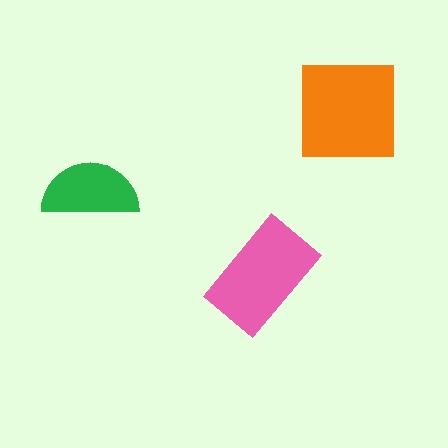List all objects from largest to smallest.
The orange square, the pink rectangle, the green semicircle.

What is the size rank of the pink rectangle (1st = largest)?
2nd.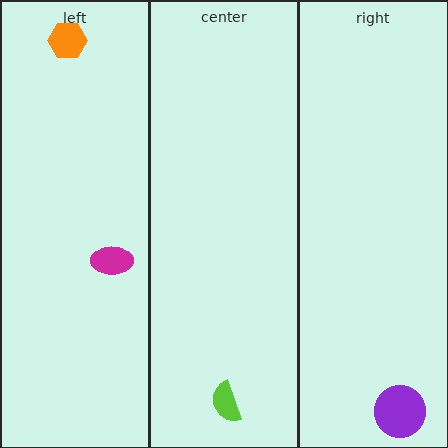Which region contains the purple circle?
The right region.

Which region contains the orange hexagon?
The left region.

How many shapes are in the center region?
1.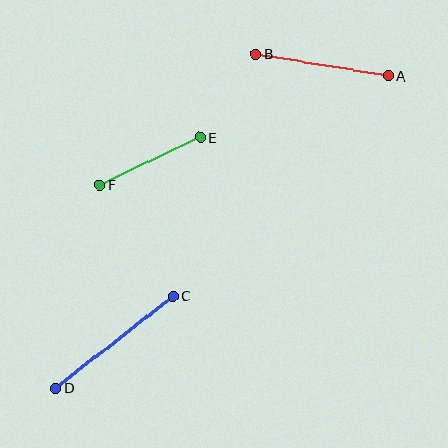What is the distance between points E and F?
The distance is approximately 111 pixels.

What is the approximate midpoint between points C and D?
The midpoint is at approximately (114, 342) pixels.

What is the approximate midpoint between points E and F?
The midpoint is at approximately (150, 161) pixels.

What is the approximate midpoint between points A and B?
The midpoint is at approximately (322, 65) pixels.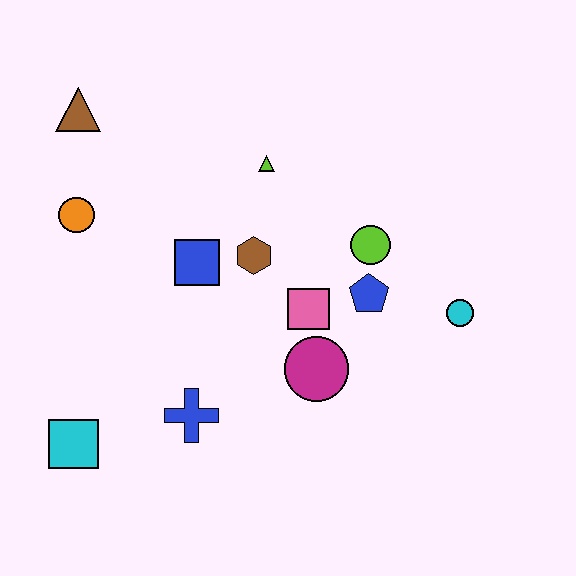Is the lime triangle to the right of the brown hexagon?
Yes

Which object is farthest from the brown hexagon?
The cyan square is farthest from the brown hexagon.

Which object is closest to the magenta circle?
The pink square is closest to the magenta circle.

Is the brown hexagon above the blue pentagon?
Yes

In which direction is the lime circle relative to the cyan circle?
The lime circle is to the left of the cyan circle.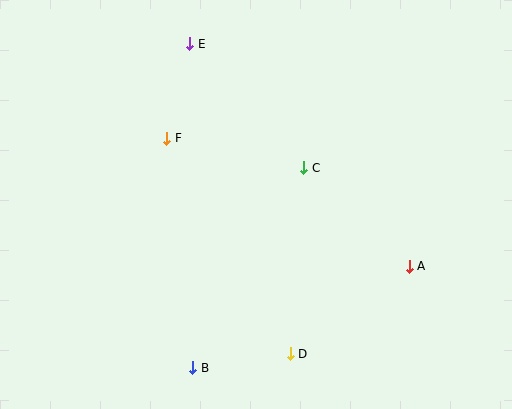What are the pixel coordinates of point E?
Point E is at (190, 44).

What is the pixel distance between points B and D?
The distance between B and D is 99 pixels.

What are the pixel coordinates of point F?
Point F is at (167, 138).